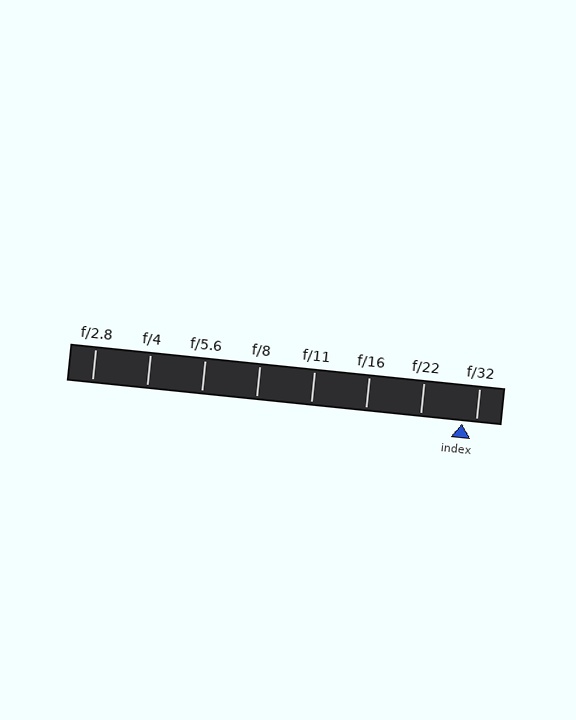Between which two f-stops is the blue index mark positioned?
The index mark is between f/22 and f/32.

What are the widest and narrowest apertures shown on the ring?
The widest aperture shown is f/2.8 and the narrowest is f/32.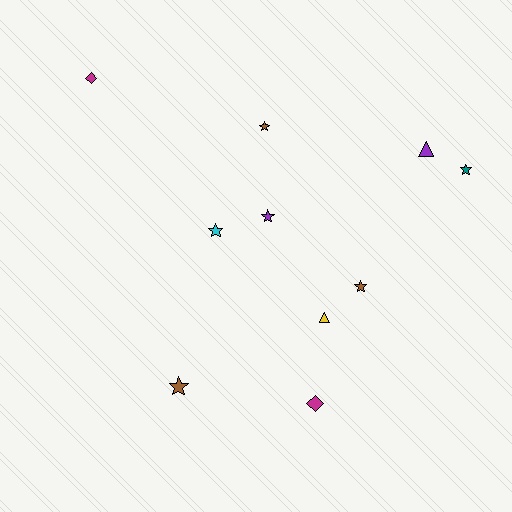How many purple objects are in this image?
There are 2 purple objects.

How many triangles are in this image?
There are 2 triangles.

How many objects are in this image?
There are 10 objects.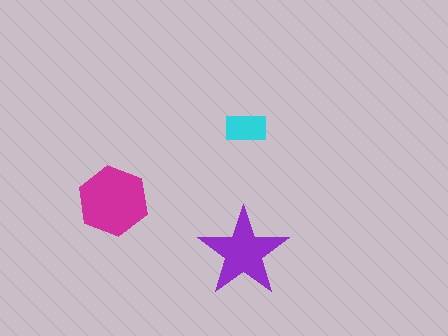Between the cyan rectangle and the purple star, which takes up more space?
The purple star.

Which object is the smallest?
The cyan rectangle.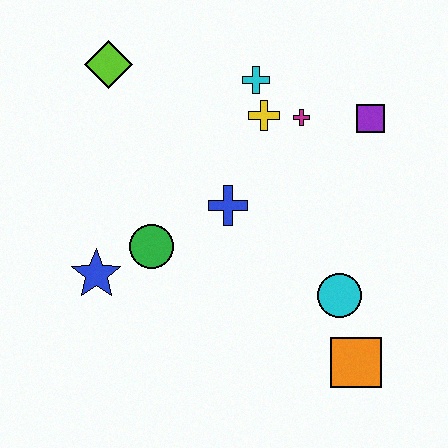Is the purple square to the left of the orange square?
No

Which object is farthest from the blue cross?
The orange square is farthest from the blue cross.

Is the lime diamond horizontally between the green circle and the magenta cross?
No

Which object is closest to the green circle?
The blue star is closest to the green circle.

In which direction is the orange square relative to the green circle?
The orange square is to the right of the green circle.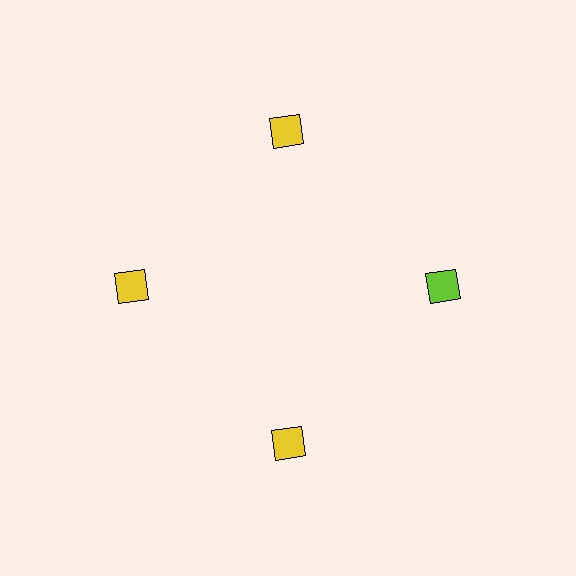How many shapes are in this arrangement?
There are 4 shapes arranged in a ring pattern.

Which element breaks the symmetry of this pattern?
The lime diamond at roughly the 3 o'clock position breaks the symmetry. All other shapes are yellow diamonds.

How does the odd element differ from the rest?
It has a different color: lime instead of yellow.